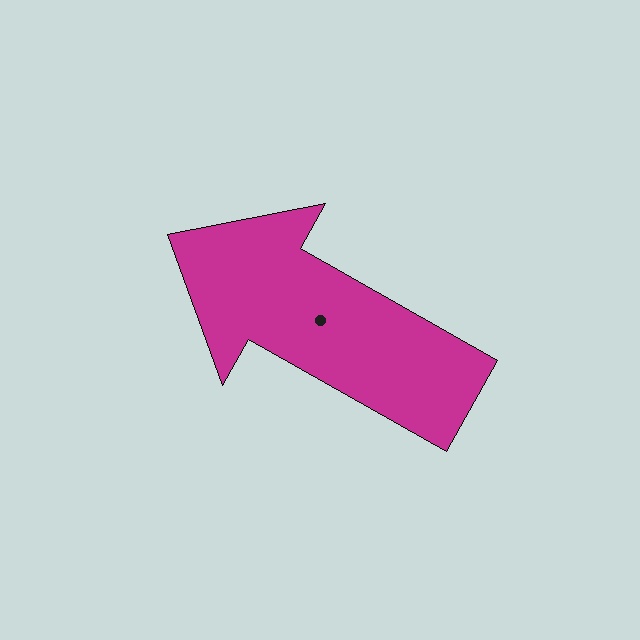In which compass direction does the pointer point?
Northwest.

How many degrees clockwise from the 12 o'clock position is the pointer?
Approximately 299 degrees.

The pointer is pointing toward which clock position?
Roughly 10 o'clock.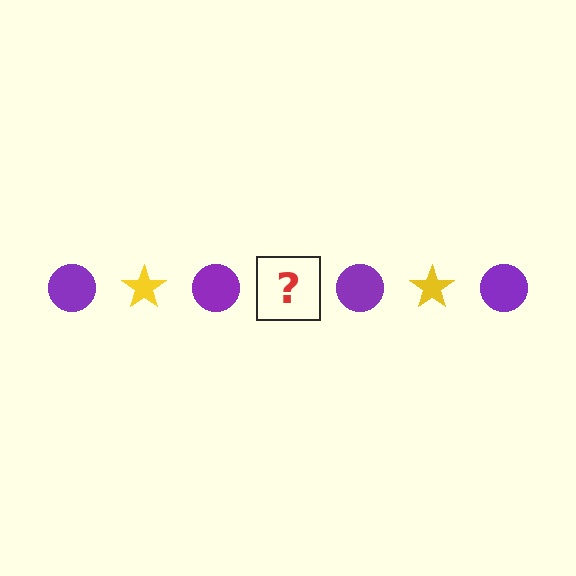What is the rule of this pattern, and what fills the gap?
The rule is that the pattern alternates between purple circle and yellow star. The gap should be filled with a yellow star.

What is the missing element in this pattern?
The missing element is a yellow star.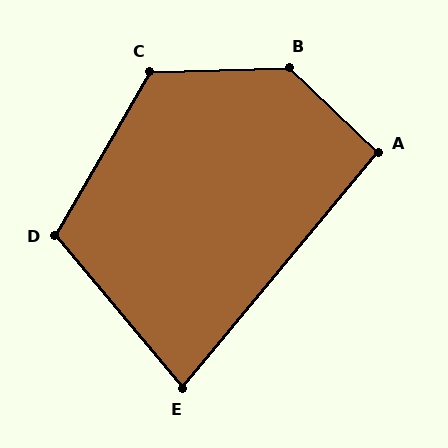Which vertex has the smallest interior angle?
E, at approximately 80 degrees.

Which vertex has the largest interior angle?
B, at approximately 134 degrees.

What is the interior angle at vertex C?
Approximately 122 degrees (obtuse).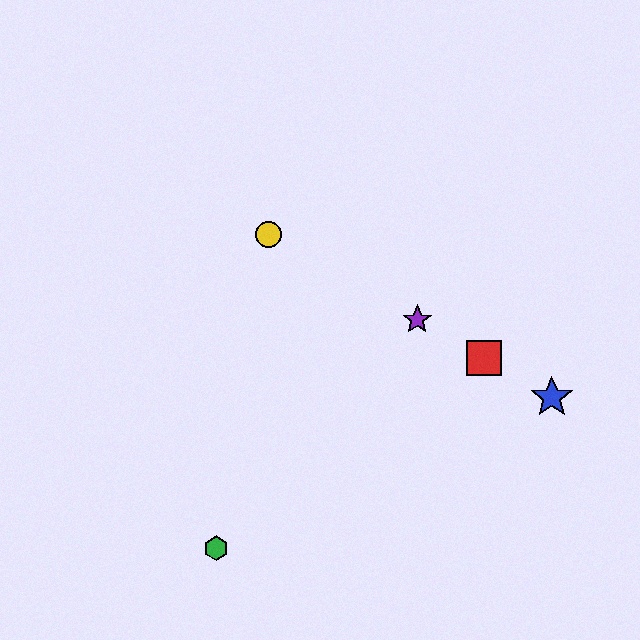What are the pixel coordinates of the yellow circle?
The yellow circle is at (268, 234).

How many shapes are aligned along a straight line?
4 shapes (the red square, the blue star, the yellow circle, the purple star) are aligned along a straight line.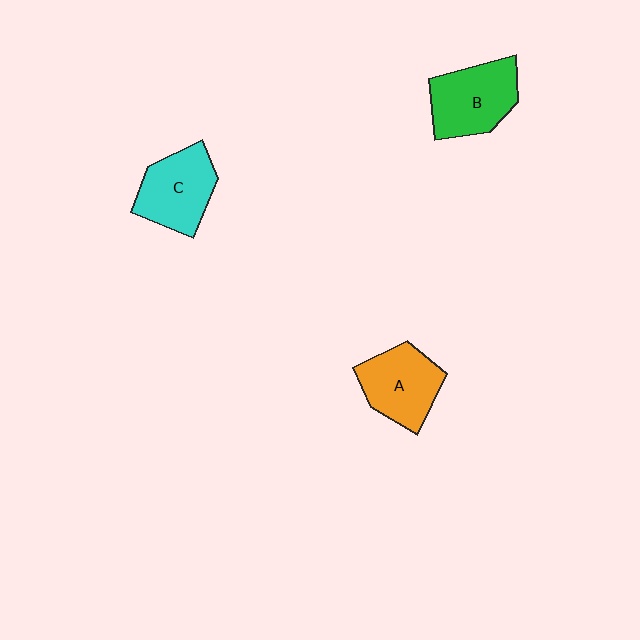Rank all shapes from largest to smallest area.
From largest to smallest: B (green), A (orange), C (cyan).